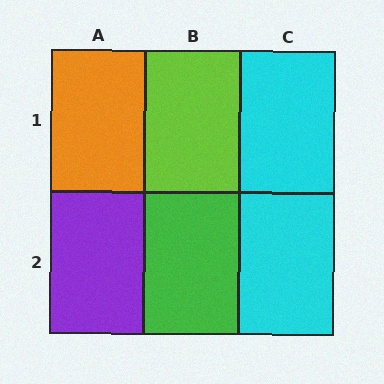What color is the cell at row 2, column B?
Green.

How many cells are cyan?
2 cells are cyan.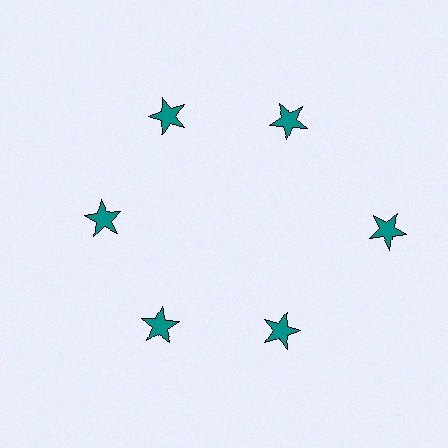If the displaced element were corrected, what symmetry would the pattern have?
It would have 6-fold rotational symmetry — the pattern would map onto itself every 60 degrees.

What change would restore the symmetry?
The symmetry would be restored by moving it inward, back onto the ring so that all 6 stars sit at equal angles and equal distance from the center.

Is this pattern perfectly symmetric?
No. The 6 teal stars are arranged in a ring, but one element near the 3 o'clock position is pushed outward from the center, breaking the 6-fold rotational symmetry.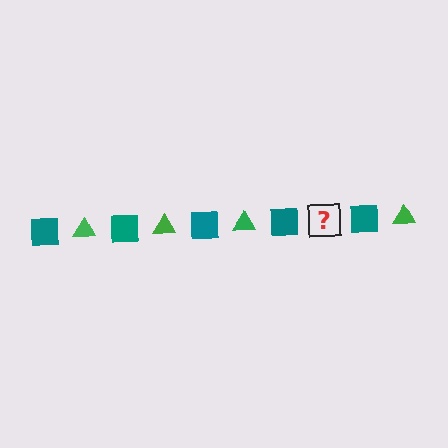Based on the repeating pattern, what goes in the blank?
The blank should be a green triangle.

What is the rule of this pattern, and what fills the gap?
The rule is that the pattern alternates between teal square and green triangle. The gap should be filled with a green triangle.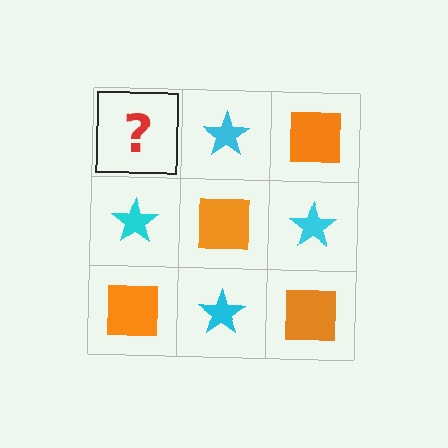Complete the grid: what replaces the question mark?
The question mark should be replaced with an orange square.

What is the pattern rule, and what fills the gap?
The rule is that it alternates orange square and cyan star in a checkerboard pattern. The gap should be filled with an orange square.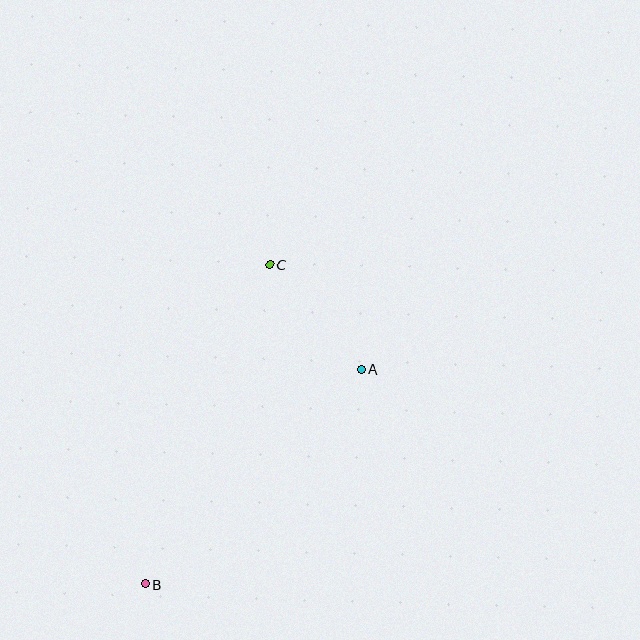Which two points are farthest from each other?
Points B and C are farthest from each other.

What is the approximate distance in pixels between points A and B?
The distance between A and B is approximately 304 pixels.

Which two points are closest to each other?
Points A and C are closest to each other.